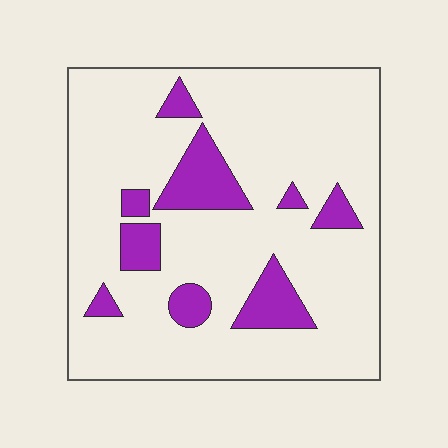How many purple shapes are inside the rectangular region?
9.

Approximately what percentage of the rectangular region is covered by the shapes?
Approximately 15%.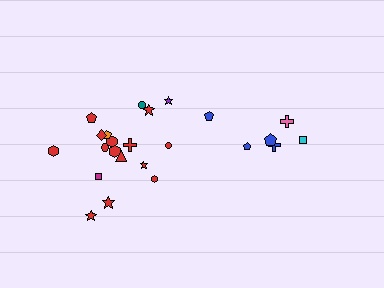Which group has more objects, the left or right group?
The left group.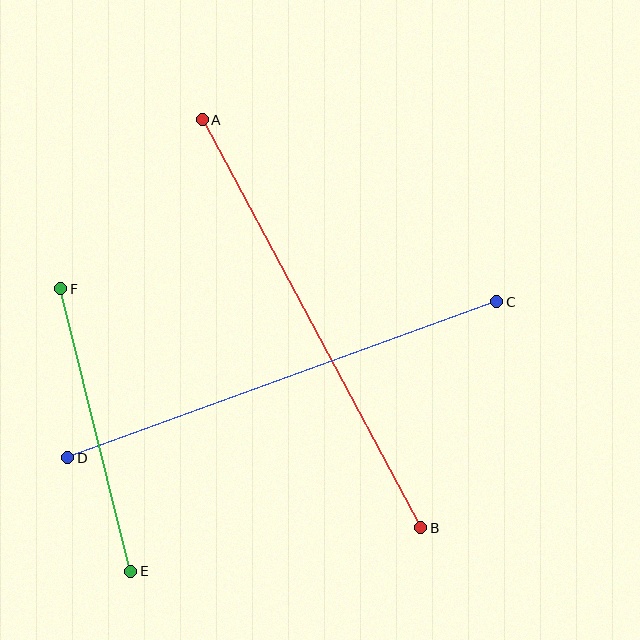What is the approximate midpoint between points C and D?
The midpoint is at approximately (282, 380) pixels.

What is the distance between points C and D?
The distance is approximately 456 pixels.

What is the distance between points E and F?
The distance is approximately 291 pixels.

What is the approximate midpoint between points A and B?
The midpoint is at approximately (311, 324) pixels.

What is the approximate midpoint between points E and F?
The midpoint is at approximately (96, 430) pixels.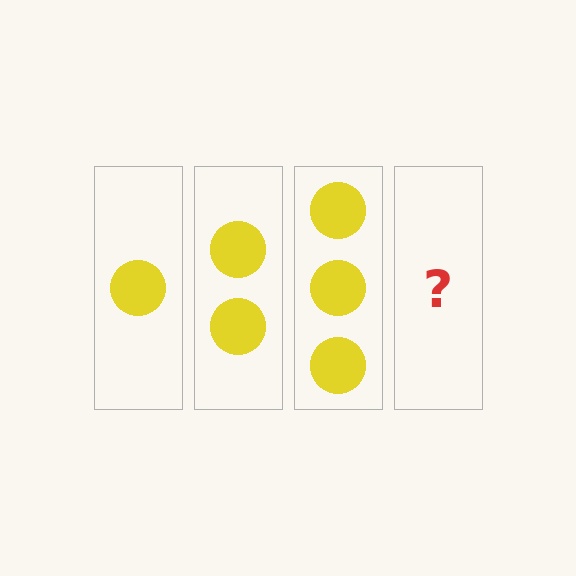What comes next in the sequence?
The next element should be 4 circles.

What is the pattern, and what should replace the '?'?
The pattern is that each step adds one more circle. The '?' should be 4 circles.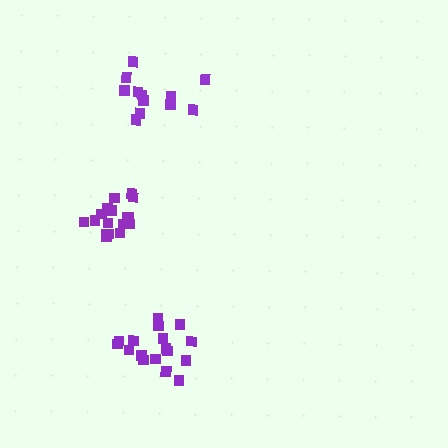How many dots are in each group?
Group 1: 18 dots, Group 2: 12 dots, Group 3: 17 dots (47 total).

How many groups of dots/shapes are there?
There are 3 groups.